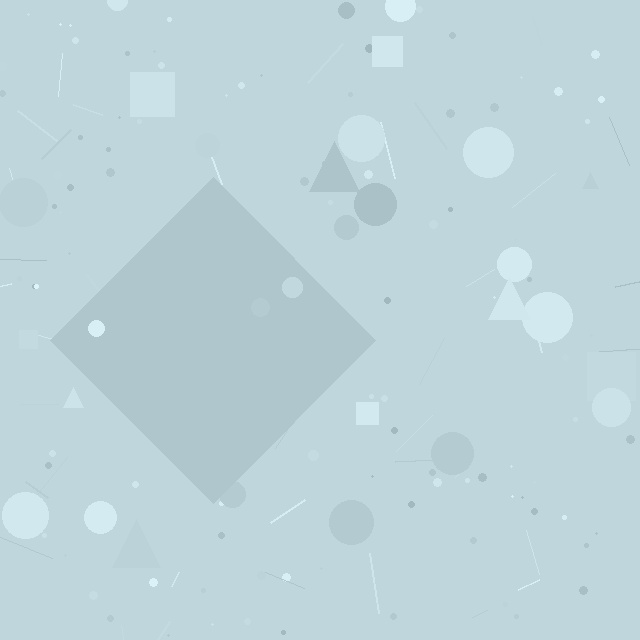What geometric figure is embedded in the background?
A diamond is embedded in the background.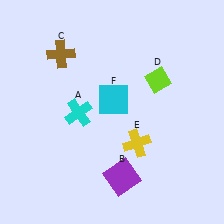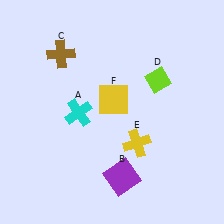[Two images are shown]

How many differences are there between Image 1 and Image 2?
There is 1 difference between the two images.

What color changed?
The square (F) changed from cyan in Image 1 to yellow in Image 2.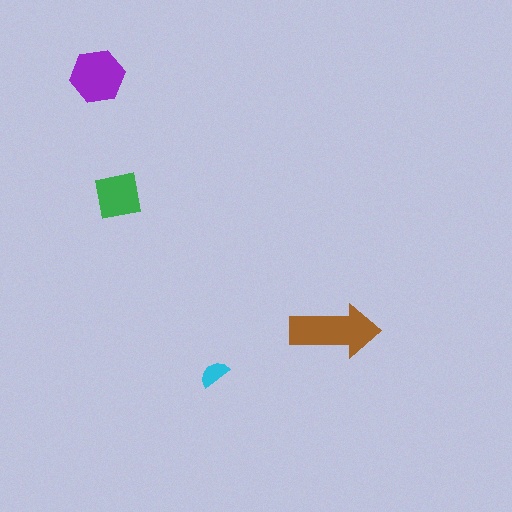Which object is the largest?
The brown arrow.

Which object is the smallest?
The cyan semicircle.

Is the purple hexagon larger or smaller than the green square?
Larger.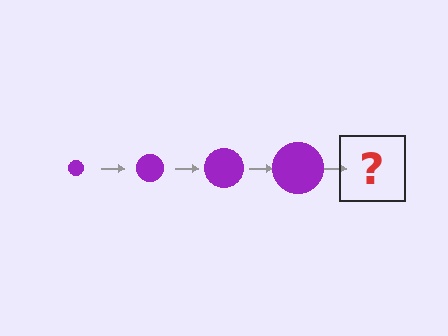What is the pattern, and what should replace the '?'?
The pattern is that the circle gets progressively larger each step. The '?' should be a purple circle, larger than the previous one.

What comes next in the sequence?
The next element should be a purple circle, larger than the previous one.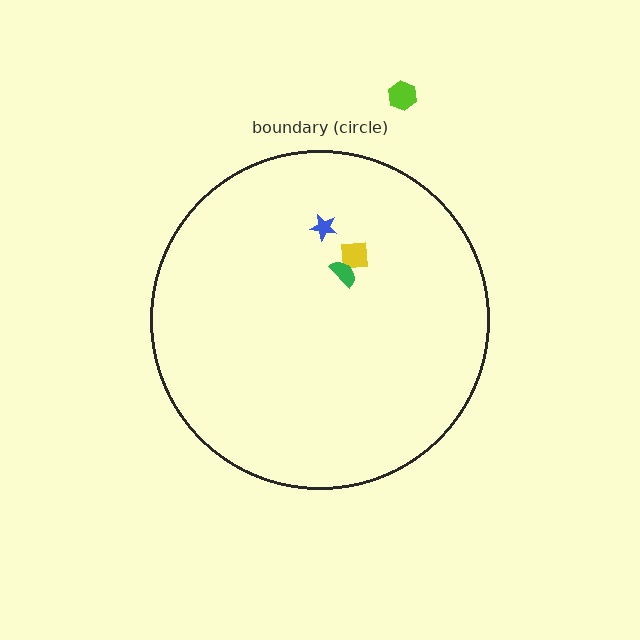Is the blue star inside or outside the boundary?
Inside.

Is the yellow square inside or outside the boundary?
Inside.